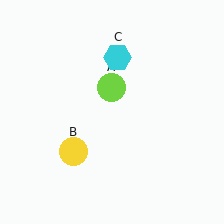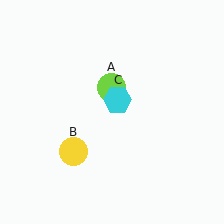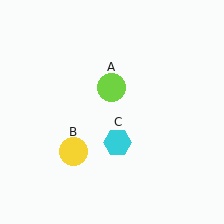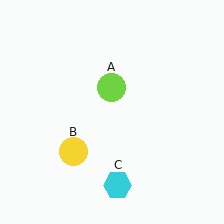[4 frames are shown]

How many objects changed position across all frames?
1 object changed position: cyan hexagon (object C).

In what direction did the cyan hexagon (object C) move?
The cyan hexagon (object C) moved down.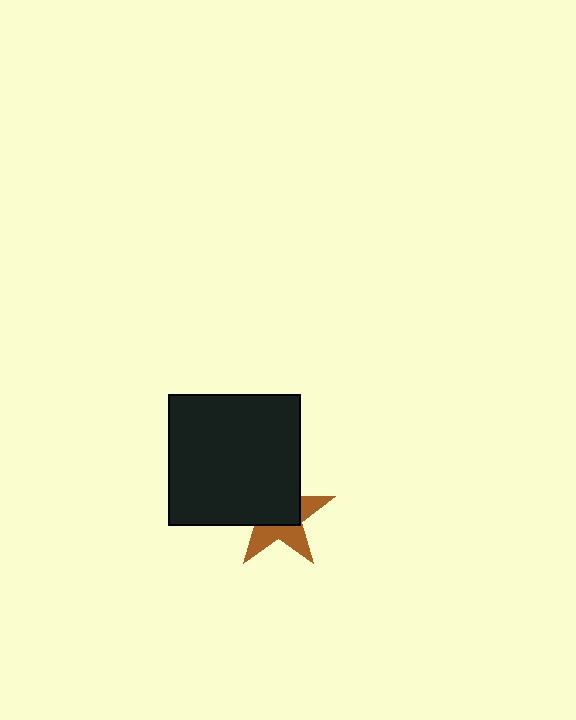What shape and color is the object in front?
The object in front is a black square.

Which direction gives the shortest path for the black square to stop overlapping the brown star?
Moving toward the upper-left gives the shortest separation.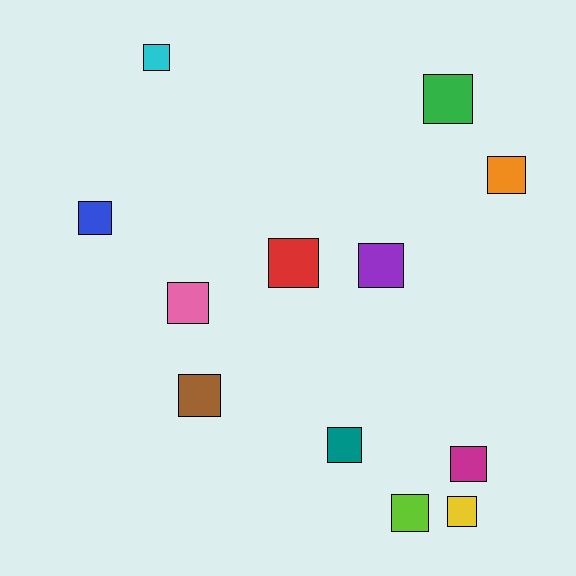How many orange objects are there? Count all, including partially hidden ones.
There is 1 orange object.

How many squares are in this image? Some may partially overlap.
There are 12 squares.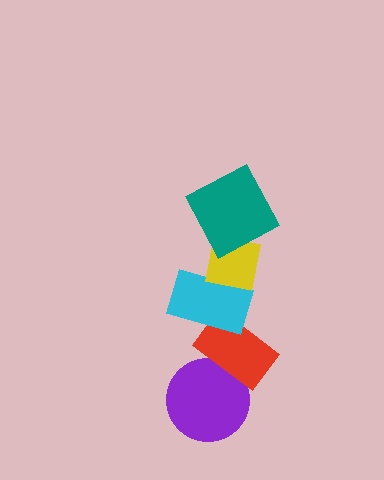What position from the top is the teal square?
The teal square is 1st from the top.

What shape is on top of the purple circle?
The red rectangle is on top of the purple circle.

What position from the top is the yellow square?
The yellow square is 2nd from the top.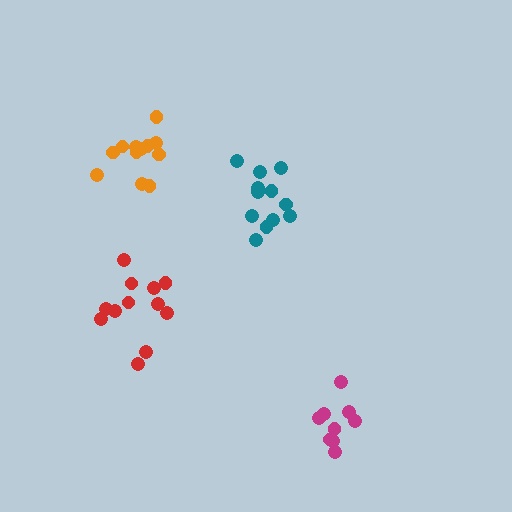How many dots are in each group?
Group 1: 12 dots, Group 2: 12 dots, Group 3: 9 dots, Group 4: 12 dots (45 total).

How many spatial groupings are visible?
There are 4 spatial groupings.